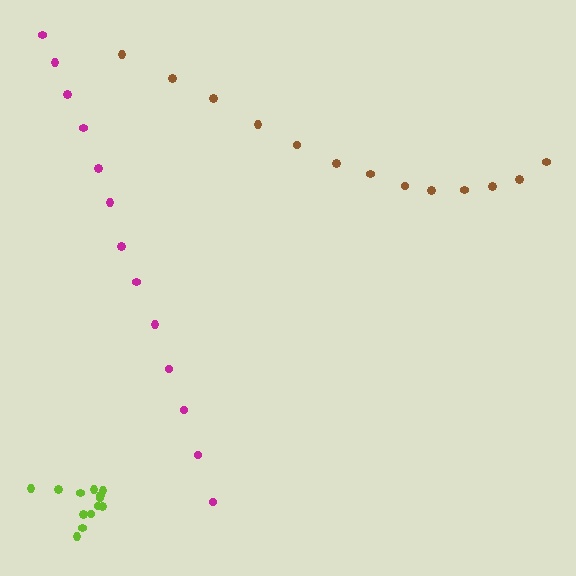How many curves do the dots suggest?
There are 3 distinct paths.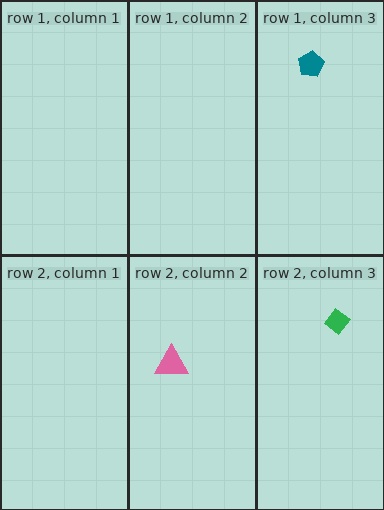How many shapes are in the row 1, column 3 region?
1.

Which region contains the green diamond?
The row 2, column 3 region.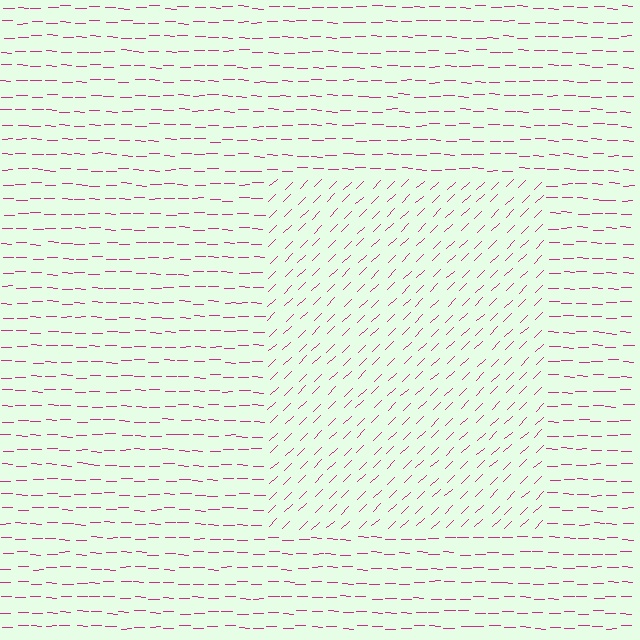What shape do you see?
I see a rectangle.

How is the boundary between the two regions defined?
The boundary is defined purely by a change in line orientation (approximately 45 degrees difference). All lines are the same color and thickness.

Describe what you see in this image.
The image is filled with small magenta line segments. A rectangle region in the image has lines oriented differently from the surrounding lines, creating a visible texture boundary.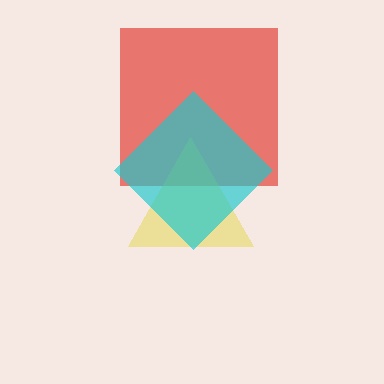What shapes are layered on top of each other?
The layered shapes are: a red square, a yellow triangle, a cyan diamond.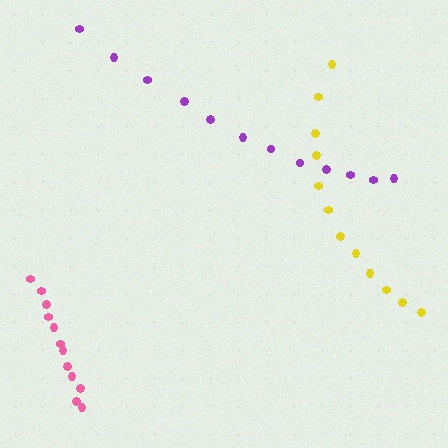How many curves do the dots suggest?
There are 3 distinct paths.